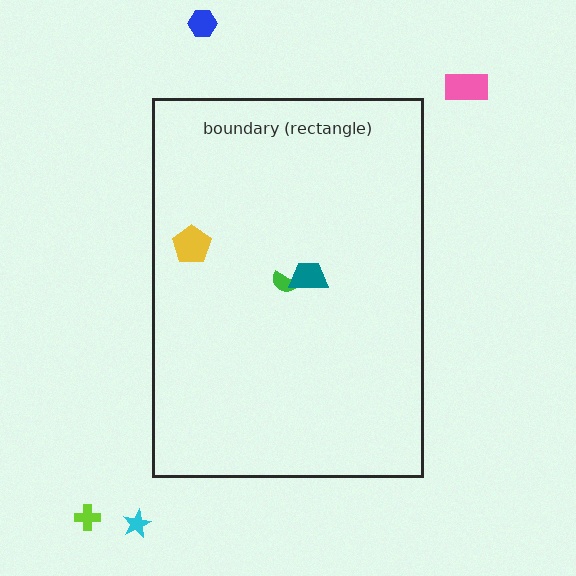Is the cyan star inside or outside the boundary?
Outside.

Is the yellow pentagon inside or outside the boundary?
Inside.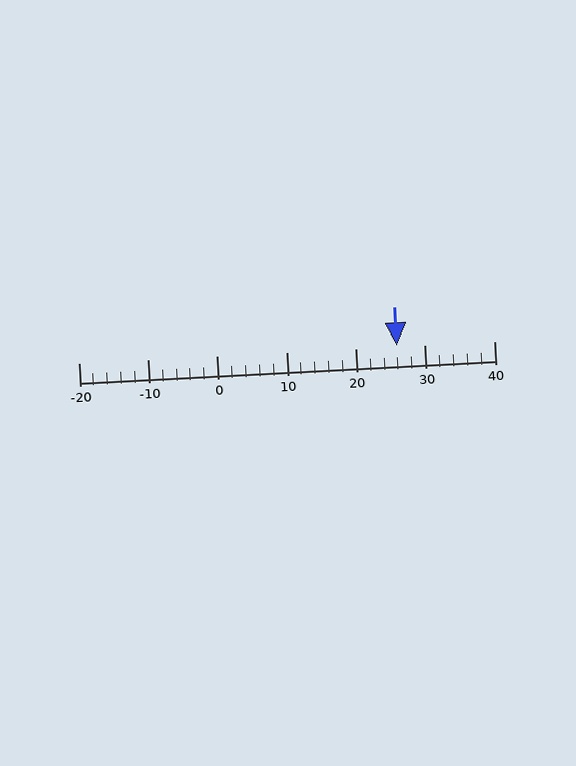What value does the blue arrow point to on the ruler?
The blue arrow points to approximately 26.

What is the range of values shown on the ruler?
The ruler shows values from -20 to 40.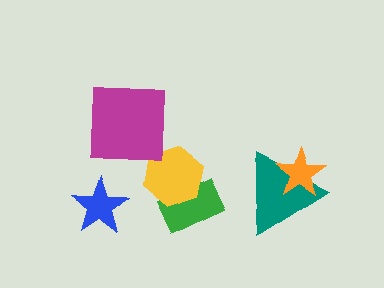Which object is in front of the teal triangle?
The orange star is in front of the teal triangle.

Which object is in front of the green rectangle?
The yellow hexagon is in front of the green rectangle.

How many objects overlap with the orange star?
1 object overlaps with the orange star.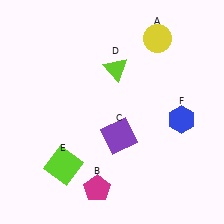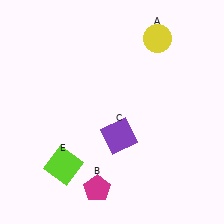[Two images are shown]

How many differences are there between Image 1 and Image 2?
There are 2 differences between the two images.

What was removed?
The blue hexagon (F), the lime triangle (D) were removed in Image 2.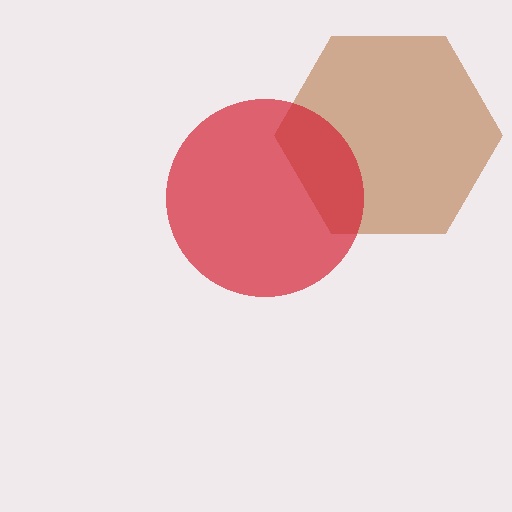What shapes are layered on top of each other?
The layered shapes are: a brown hexagon, a red circle.